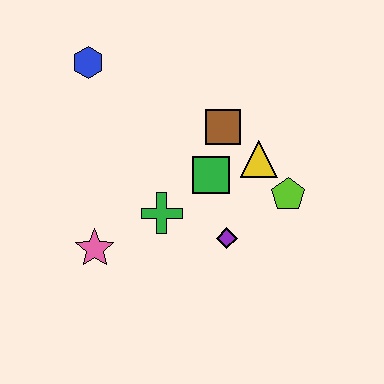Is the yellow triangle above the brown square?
No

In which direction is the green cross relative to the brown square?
The green cross is below the brown square.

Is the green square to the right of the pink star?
Yes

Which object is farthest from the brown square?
The pink star is farthest from the brown square.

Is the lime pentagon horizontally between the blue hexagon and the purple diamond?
No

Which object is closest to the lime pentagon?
The yellow triangle is closest to the lime pentagon.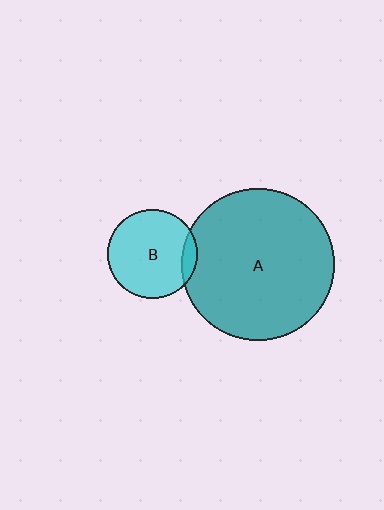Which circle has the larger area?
Circle A (teal).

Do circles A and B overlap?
Yes.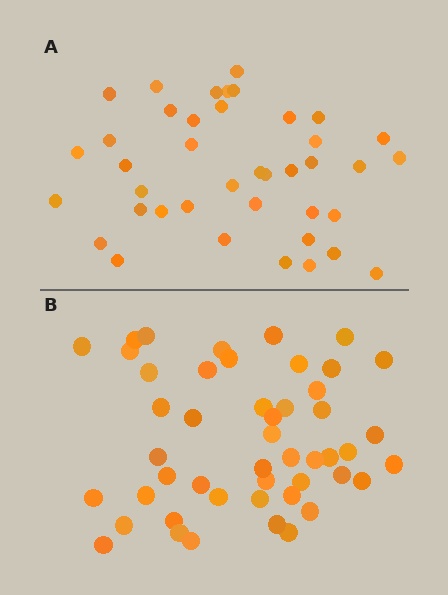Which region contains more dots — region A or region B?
Region B (the bottom region) has more dots.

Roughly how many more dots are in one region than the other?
Region B has roughly 8 or so more dots than region A.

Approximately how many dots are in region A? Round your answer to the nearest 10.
About 40 dots.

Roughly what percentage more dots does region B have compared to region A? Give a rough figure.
About 20% more.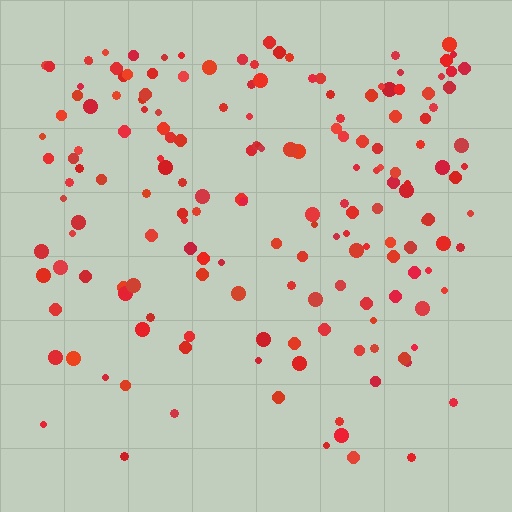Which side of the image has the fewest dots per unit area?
The bottom.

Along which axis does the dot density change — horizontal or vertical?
Vertical.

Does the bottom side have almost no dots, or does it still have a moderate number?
Still a moderate number, just noticeably fewer than the top.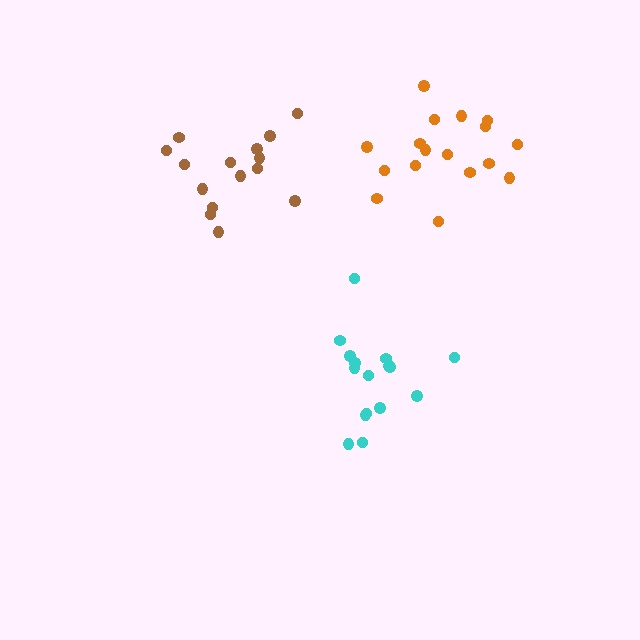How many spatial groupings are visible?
There are 3 spatial groupings.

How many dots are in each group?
Group 1: 16 dots, Group 2: 17 dots, Group 3: 15 dots (48 total).